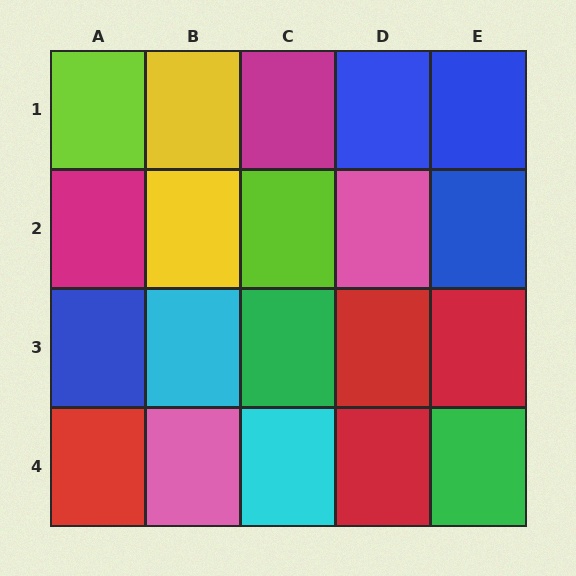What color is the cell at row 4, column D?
Red.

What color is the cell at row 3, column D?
Red.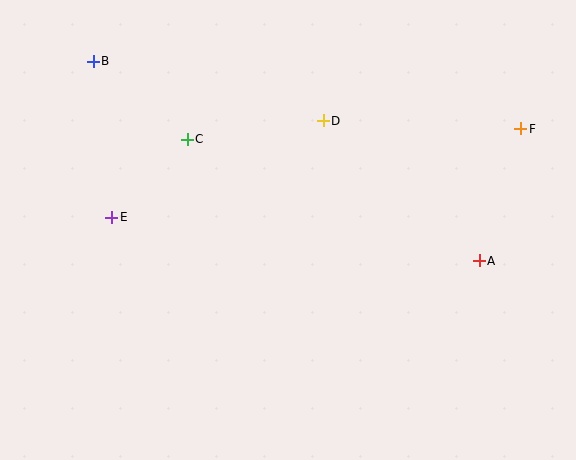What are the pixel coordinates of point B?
Point B is at (93, 61).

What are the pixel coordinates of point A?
Point A is at (479, 261).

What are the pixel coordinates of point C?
Point C is at (187, 139).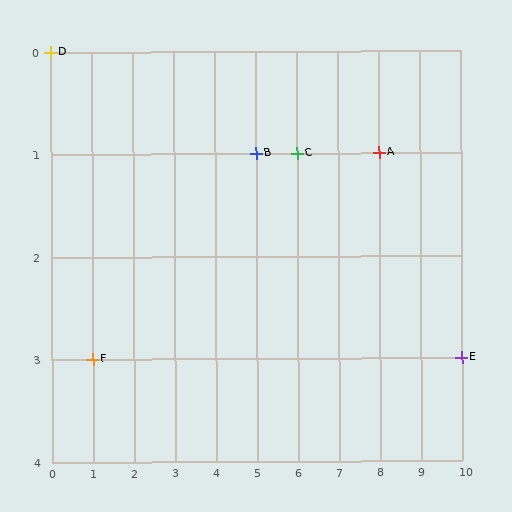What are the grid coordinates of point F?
Point F is at grid coordinates (1, 3).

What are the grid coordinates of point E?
Point E is at grid coordinates (10, 3).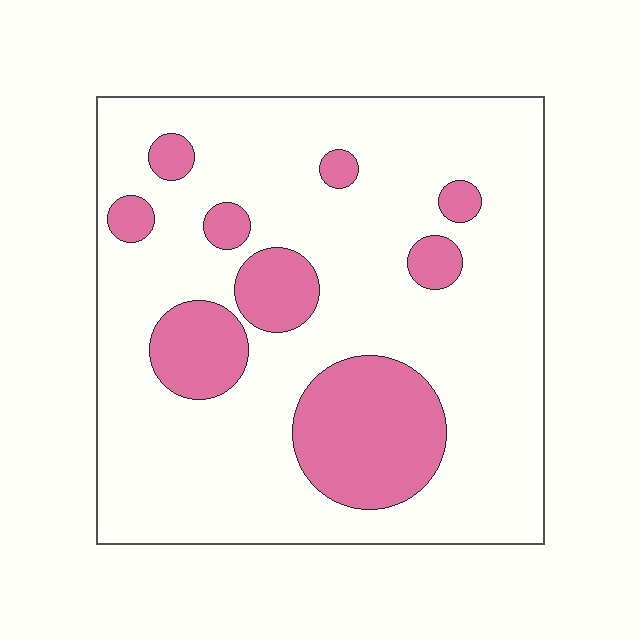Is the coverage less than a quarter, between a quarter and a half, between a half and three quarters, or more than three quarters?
Less than a quarter.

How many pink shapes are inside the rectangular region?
9.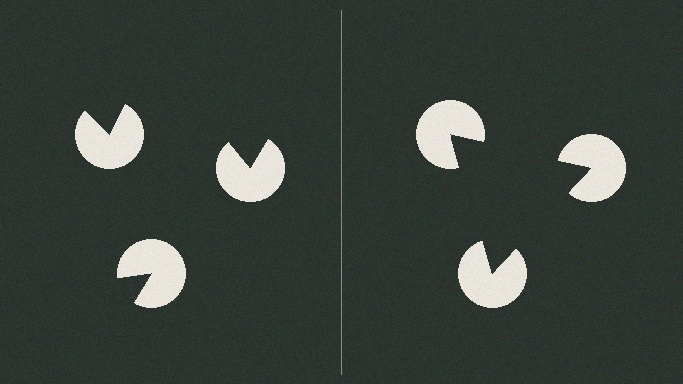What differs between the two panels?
The pac-man discs are positioned identically on both sides; only the wedge orientations differ. On the right they align to a triangle; on the left they are misaligned.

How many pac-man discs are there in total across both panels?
6 — 3 on each side.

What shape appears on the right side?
An illusory triangle.